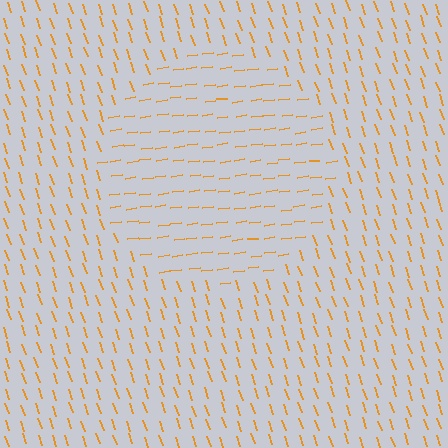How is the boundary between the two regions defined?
The boundary is defined purely by a change in line orientation (approximately 78 degrees difference). All lines are the same color and thickness.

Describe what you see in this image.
The image is filled with small orange line segments. A circle region in the image has lines oriented differently from the surrounding lines, creating a visible texture boundary.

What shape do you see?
I see a circle.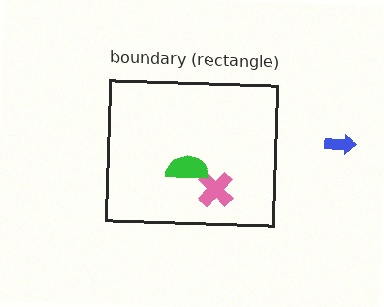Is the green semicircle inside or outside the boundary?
Inside.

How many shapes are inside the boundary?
2 inside, 1 outside.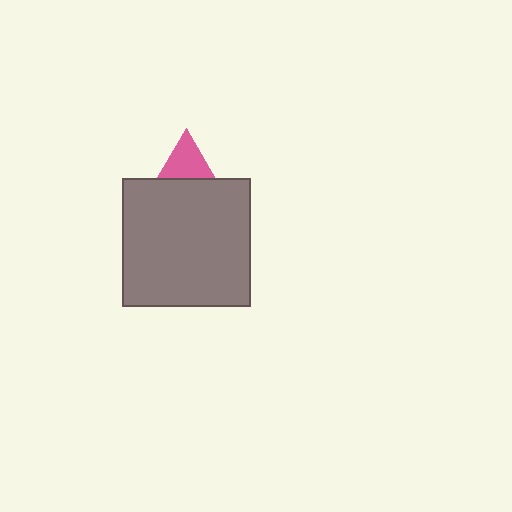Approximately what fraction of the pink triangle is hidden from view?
Roughly 61% of the pink triangle is hidden behind the gray square.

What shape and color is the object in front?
The object in front is a gray square.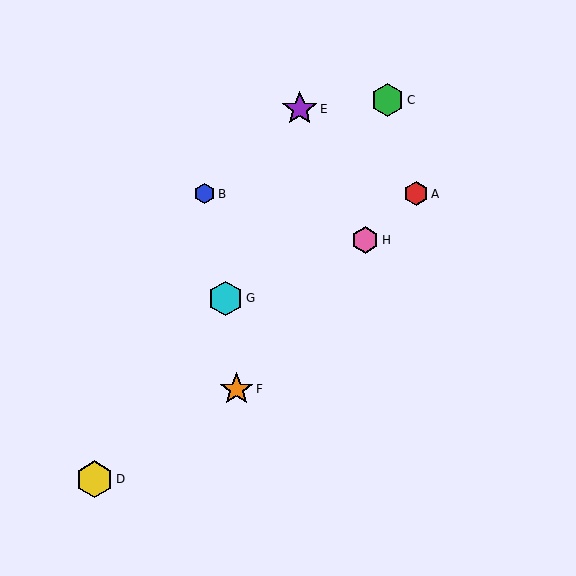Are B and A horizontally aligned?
Yes, both are at y≈194.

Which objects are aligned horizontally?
Objects A, B are aligned horizontally.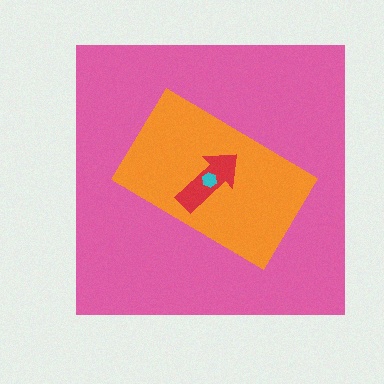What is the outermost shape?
The pink square.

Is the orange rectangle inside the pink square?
Yes.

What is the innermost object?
The cyan hexagon.